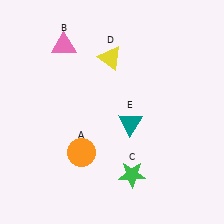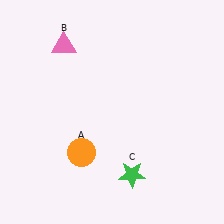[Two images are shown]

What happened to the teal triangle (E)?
The teal triangle (E) was removed in Image 2. It was in the bottom-right area of Image 1.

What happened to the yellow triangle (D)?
The yellow triangle (D) was removed in Image 2. It was in the top-left area of Image 1.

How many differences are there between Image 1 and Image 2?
There are 2 differences between the two images.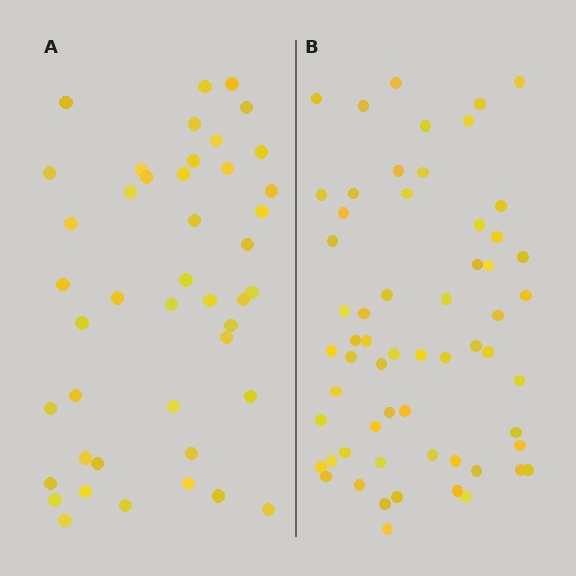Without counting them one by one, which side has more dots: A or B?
Region B (the right region) has more dots.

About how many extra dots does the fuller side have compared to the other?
Region B has approximately 15 more dots than region A.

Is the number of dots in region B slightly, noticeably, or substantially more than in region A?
Region B has noticeably more, but not dramatically so. The ratio is roughly 1.4 to 1.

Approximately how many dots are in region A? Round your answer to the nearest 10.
About 40 dots. (The exact count is 44, which rounds to 40.)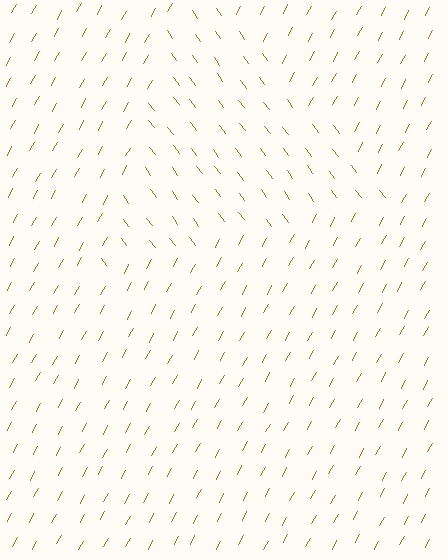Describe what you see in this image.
The image is filled with small brown line segments. A triangle region in the image has lines oriented differently from the surrounding lines, creating a visible texture boundary.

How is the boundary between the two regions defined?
The boundary is defined purely by a change in line orientation (approximately 65 degrees difference). All lines are the same color and thickness.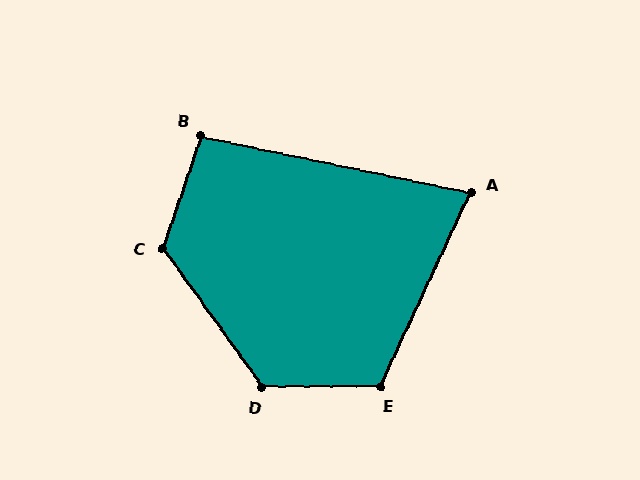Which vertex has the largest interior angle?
D, at approximately 125 degrees.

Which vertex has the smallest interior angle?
A, at approximately 77 degrees.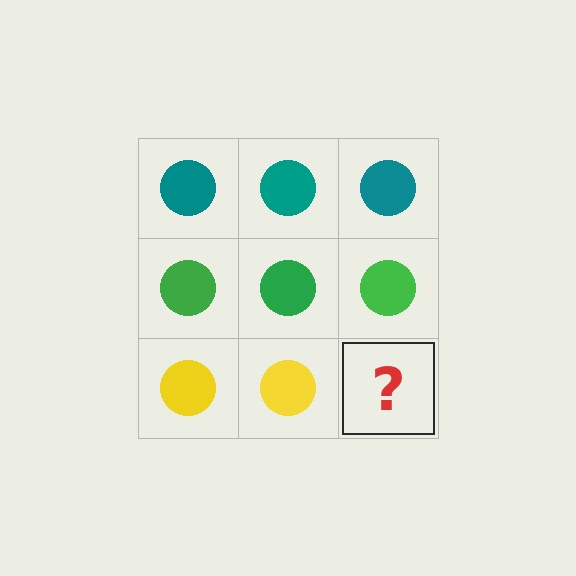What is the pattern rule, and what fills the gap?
The rule is that each row has a consistent color. The gap should be filled with a yellow circle.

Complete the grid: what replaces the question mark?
The question mark should be replaced with a yellow circle.